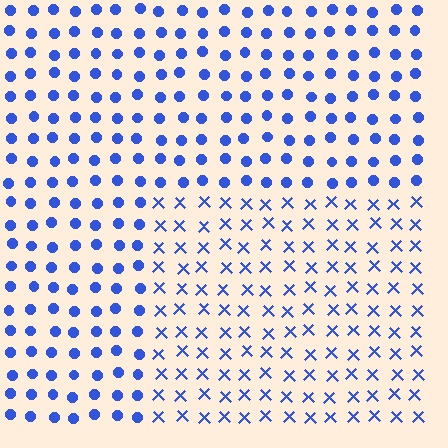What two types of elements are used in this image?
The image uses X marks inside the rectangle region and circles outside it.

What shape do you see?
I see a rectangle.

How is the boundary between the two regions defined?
The boundary is defined by a change in element shape: X marks inside vs. circles outside. All elements share the same color and spacing.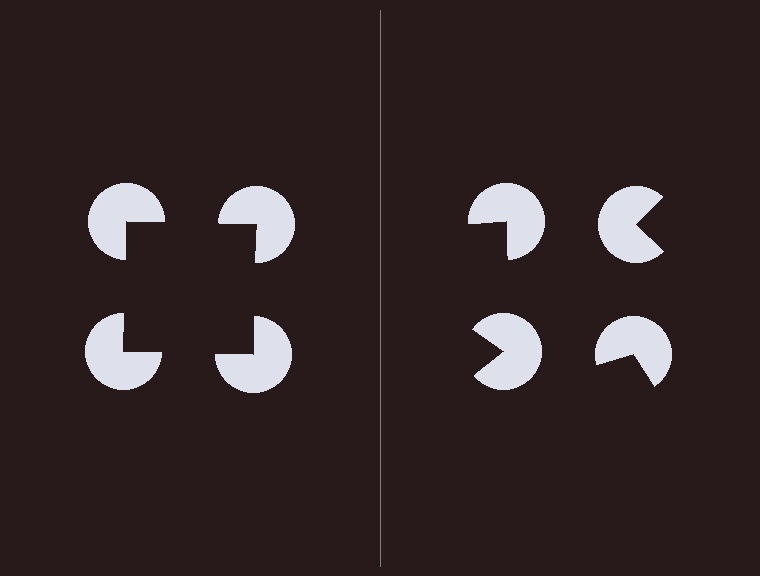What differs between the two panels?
The pac-man discs are positioned identically on both sides; only the wedge orientations differ. On the left they align to a square; on the right they are misaligned.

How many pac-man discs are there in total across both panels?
8 — 4 on each side.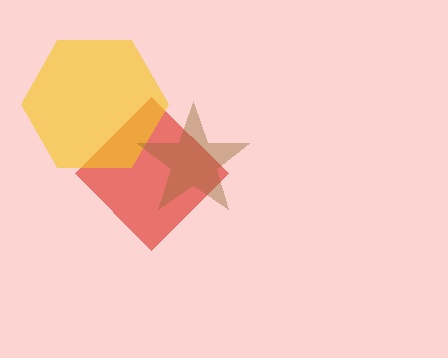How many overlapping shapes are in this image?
There are 3 overlapping shapes in the image.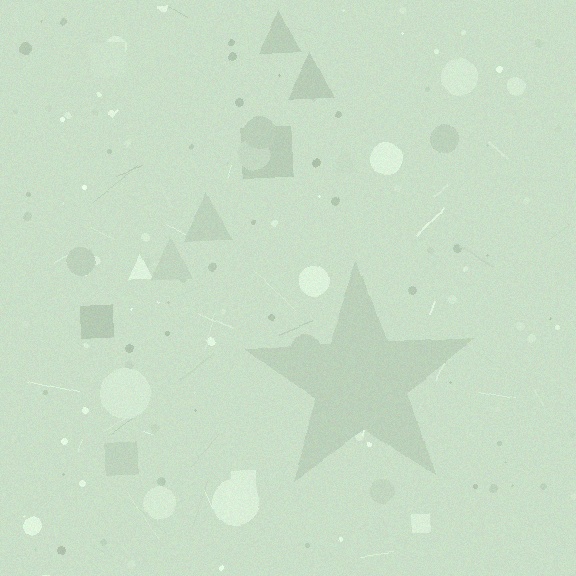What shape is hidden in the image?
A star is hidden in the image.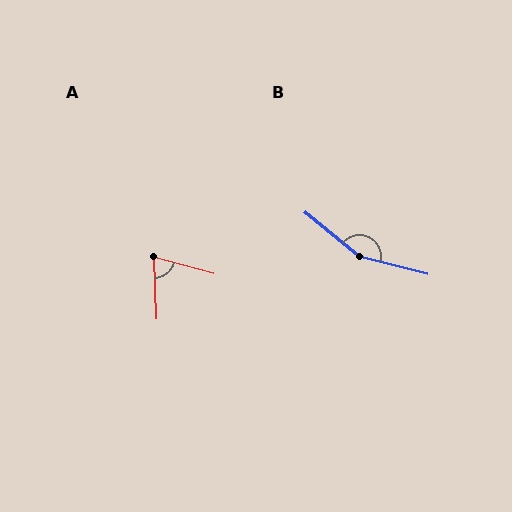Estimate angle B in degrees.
Approximately 156 degrees.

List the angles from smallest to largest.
A (73°), B (156°).